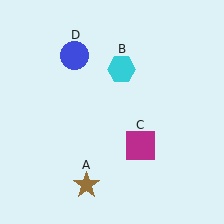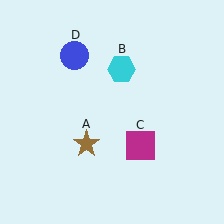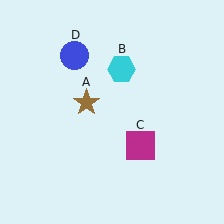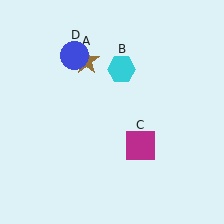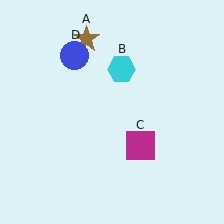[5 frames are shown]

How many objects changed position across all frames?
1 object changed position: brown star (object A).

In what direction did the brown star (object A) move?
The brown star (object A) moved up.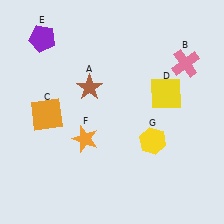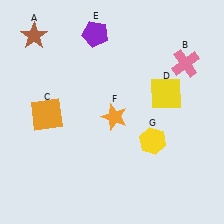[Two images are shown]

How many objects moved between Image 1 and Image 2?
3 objects moved between the two images.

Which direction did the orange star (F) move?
The orange star (F) moved right.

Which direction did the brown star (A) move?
The brown star (A) moved left.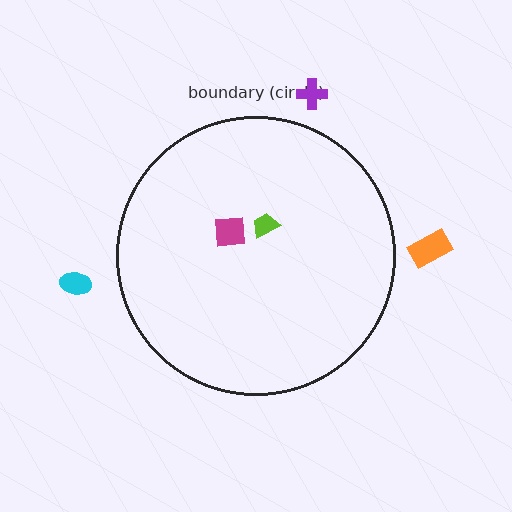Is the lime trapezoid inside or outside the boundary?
Inside.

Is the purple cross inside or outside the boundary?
Outside.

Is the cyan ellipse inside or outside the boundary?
Outside.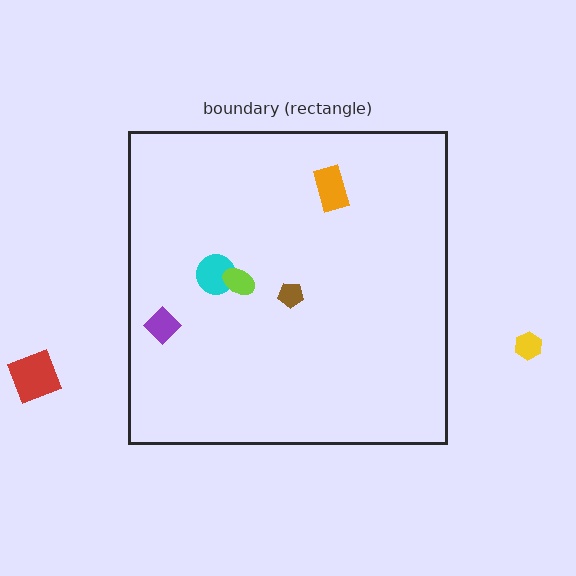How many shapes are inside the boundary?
5 inside, 2 outside.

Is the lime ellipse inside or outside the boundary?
Inside.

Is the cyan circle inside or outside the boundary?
Inside.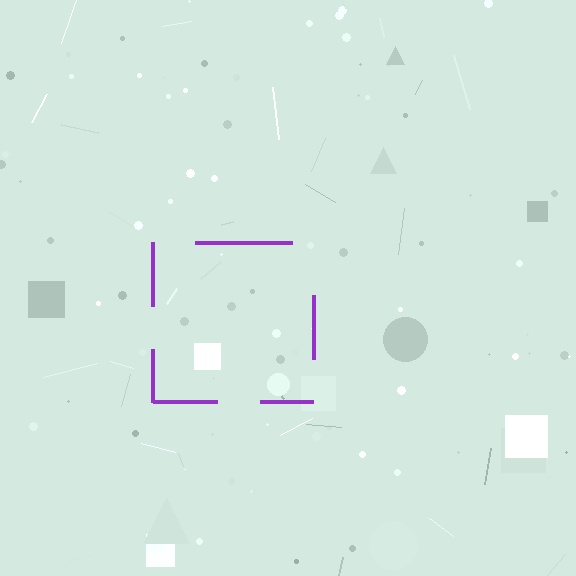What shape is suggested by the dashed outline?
The dashed outline suggests a square.